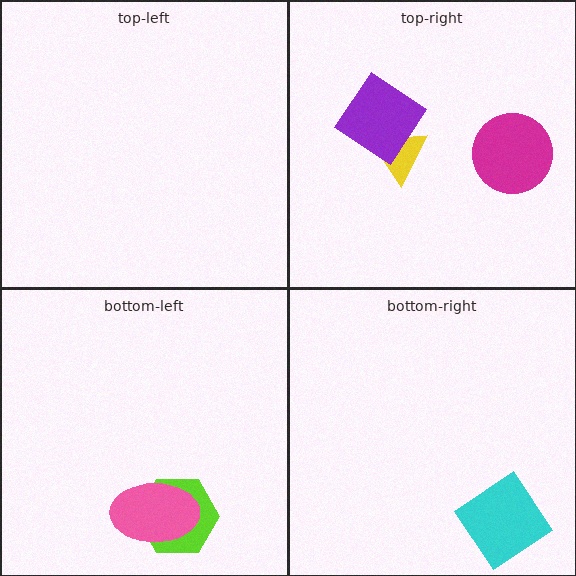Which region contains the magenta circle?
The top-right region.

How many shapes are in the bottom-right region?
1.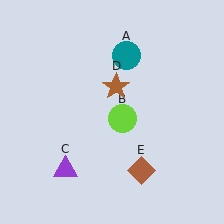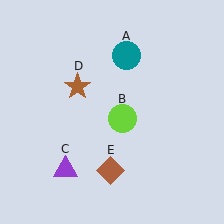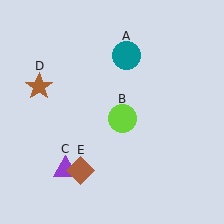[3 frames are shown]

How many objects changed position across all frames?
2 objects changed position: brown star (object D), brown diamond (object E).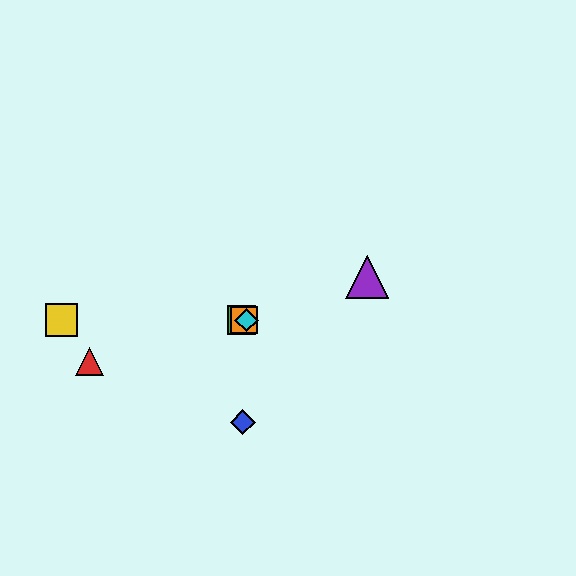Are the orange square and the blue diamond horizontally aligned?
No, the orange square is at y≈320 and the blue diamond is at y≈422.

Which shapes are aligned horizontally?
The green square, the yellow square, the orange square, the cyan diamond are aligned horizontally.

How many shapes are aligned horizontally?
4 shapes (the green square, the yellow square, the orange square, the cyan diamond) are aligned horizontally.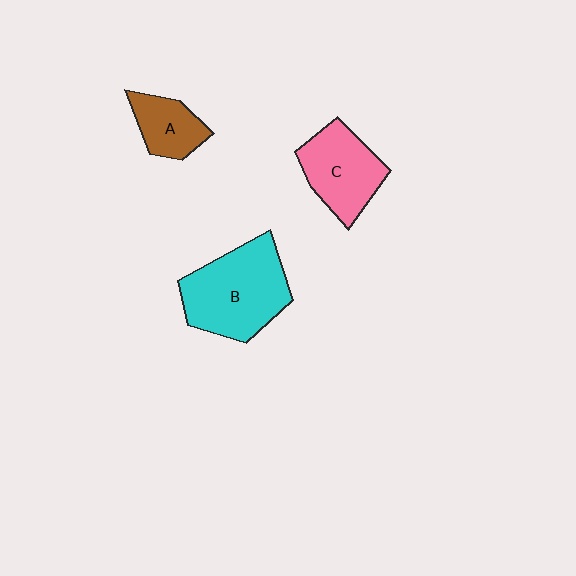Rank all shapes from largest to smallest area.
From largest to smallest: B (cyan), C (pink), A (brown).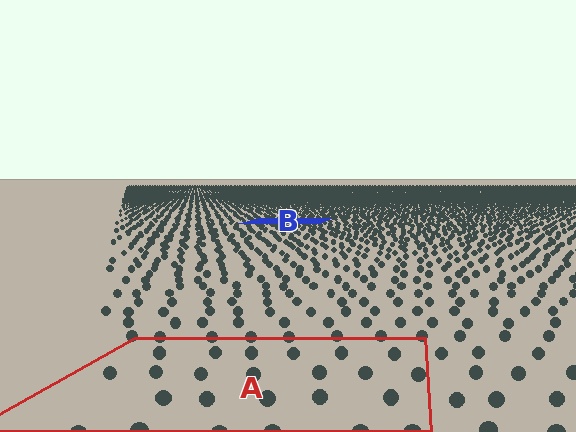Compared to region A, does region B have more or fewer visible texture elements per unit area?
Region B has more texture elements per unit area — they are packed more densely because it is farther away.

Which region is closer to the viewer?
Region A is closer. The texture elements there are larger and more spread out.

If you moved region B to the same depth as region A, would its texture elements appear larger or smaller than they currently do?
They would appear larger. At a closer depth, the same texture elements are projected at a bigger on-screen size.